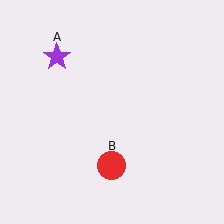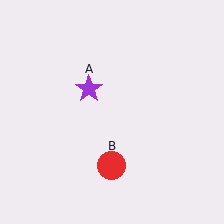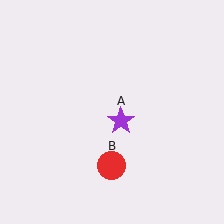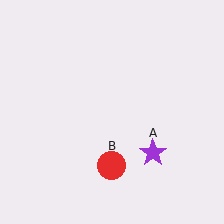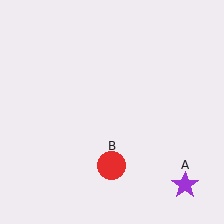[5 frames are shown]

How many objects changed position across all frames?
1 object changed position: purple star (object A).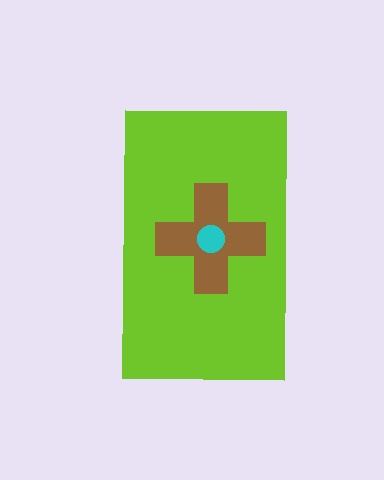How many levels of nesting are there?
3.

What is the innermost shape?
The cyan circle.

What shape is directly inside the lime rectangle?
The brown cross.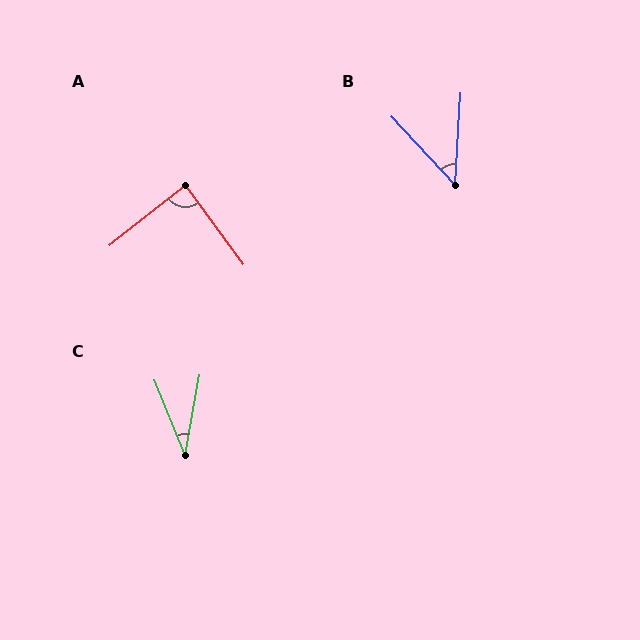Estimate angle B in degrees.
Approximately 46 degrees.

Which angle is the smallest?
C, at approximately 32 degrees.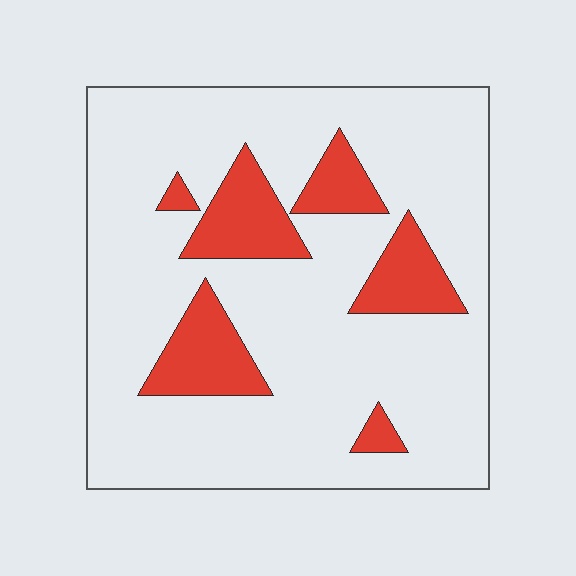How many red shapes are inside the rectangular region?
6.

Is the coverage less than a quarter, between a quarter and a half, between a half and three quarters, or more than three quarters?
Less than a quarter.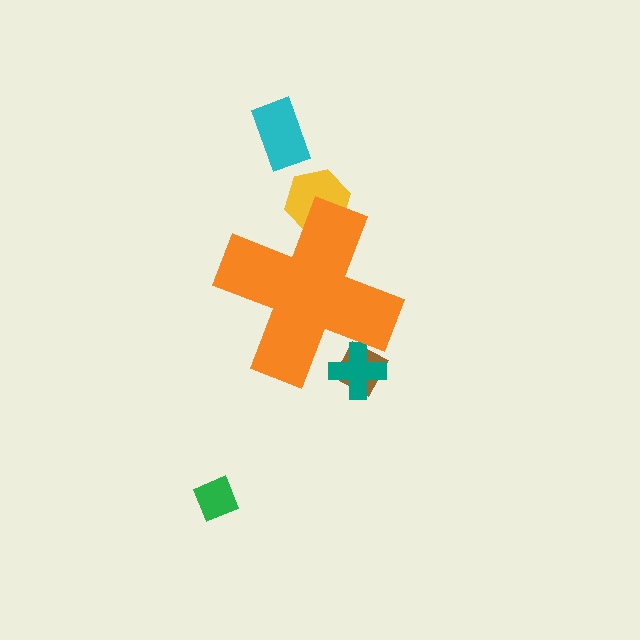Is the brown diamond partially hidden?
Yes, the brown diamond is partially hidden behind the orange cross.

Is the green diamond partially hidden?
No, the green diamond is fully visible.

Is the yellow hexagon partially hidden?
Yes, the yellow hexagon is partially hidden behind the orange cross.